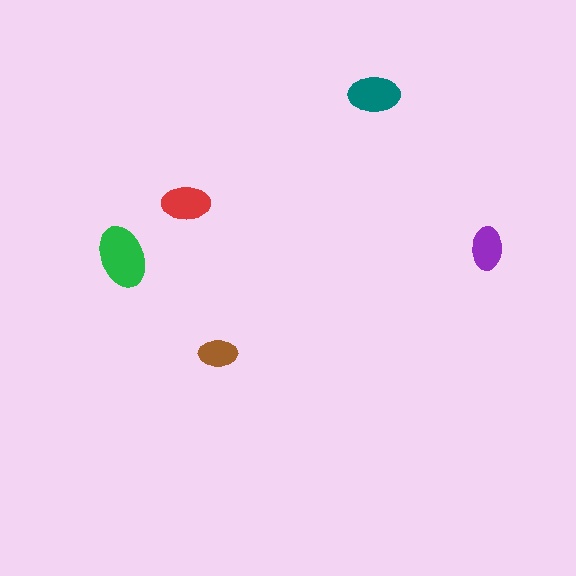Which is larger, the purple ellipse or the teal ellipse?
The teal one.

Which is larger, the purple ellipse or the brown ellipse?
The purple one.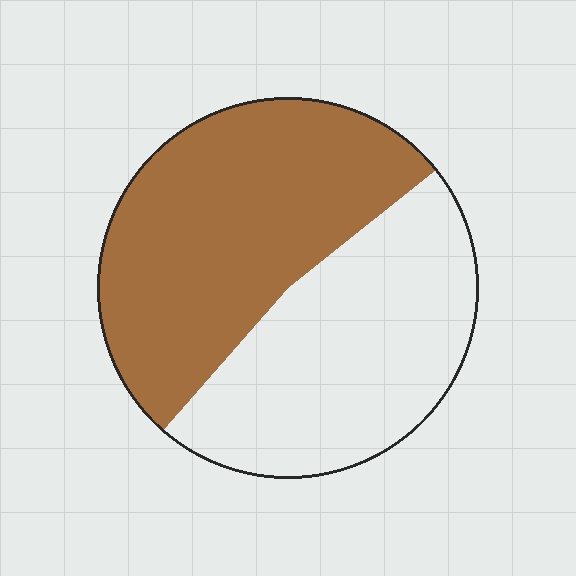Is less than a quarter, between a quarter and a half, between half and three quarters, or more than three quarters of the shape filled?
Between half and three quarters.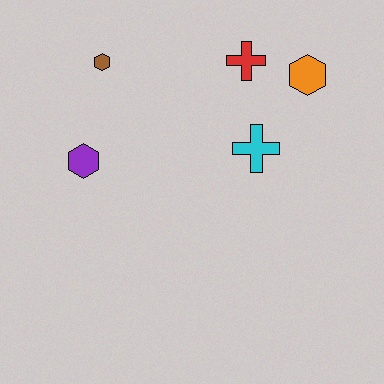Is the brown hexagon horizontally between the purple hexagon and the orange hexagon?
Yes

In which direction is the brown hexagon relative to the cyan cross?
The brown hexagon is to the left of the cyan cross.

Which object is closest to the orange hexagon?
The red cross is closest to the orange hexagon.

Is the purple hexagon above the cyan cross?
No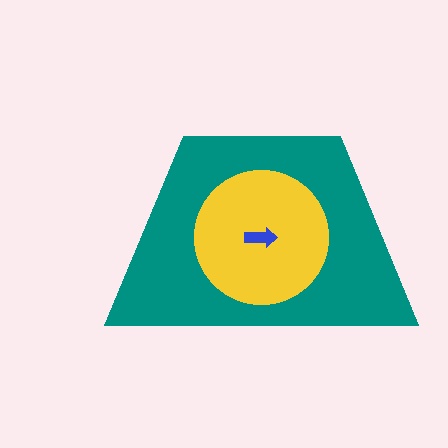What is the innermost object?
The blue arrow.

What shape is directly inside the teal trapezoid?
The yellow circle.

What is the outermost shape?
The teal trapezoid.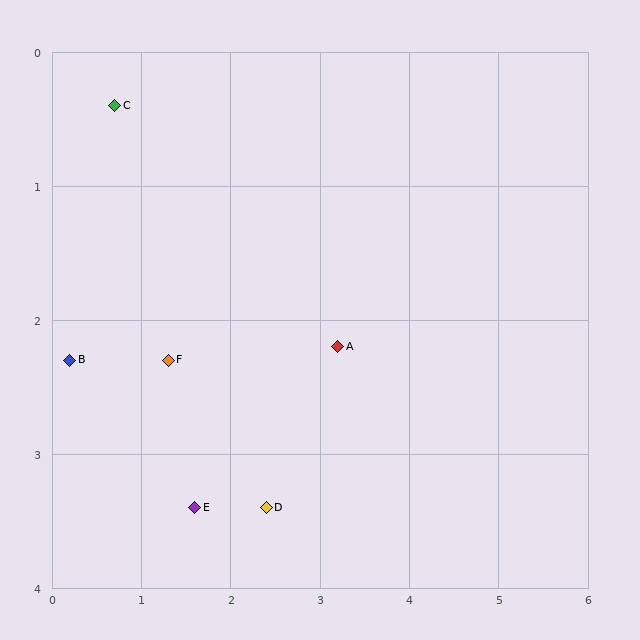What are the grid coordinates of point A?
Point A is at approximately (3.2, 2.2).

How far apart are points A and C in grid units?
Points A and C are about 3.1 grid units apart.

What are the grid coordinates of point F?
Point F is at approximately (1.3, 2.3).